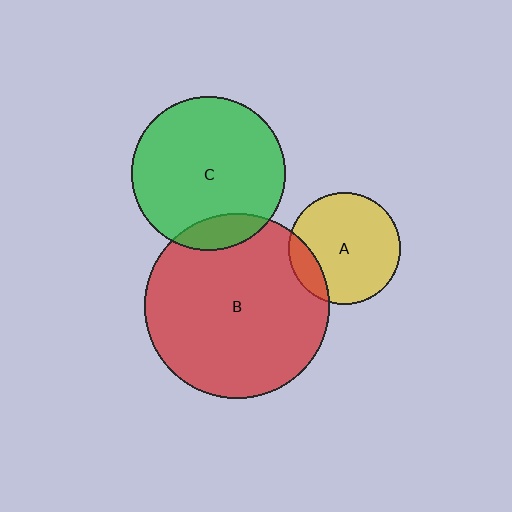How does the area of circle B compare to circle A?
Approximately 2.8 times.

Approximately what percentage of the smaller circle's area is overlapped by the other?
Approximately 15%.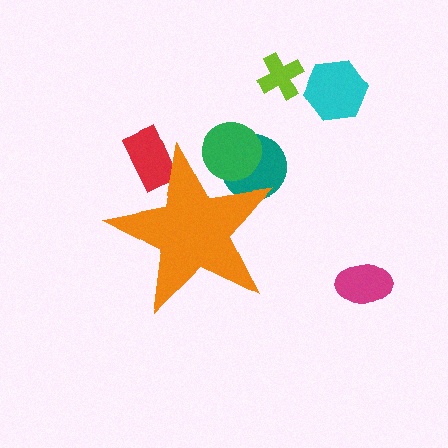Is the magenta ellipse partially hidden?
No, the magenta ellipse is fully visible.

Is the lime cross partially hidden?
No, the lime cross is fully visible.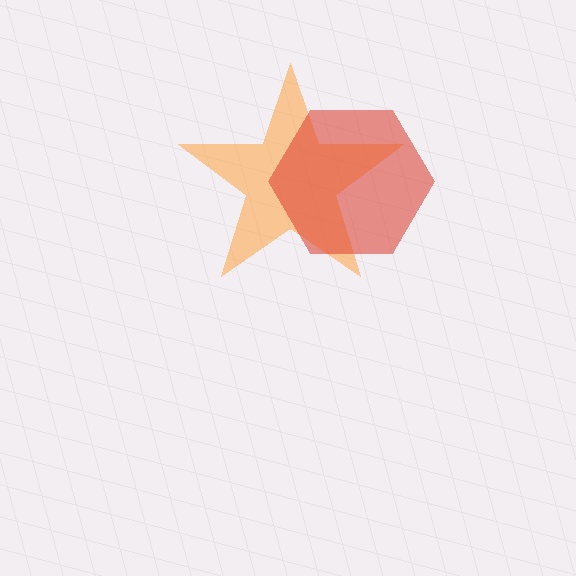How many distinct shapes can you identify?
There are 2 distinct shapes: an orange star, a red hexagon.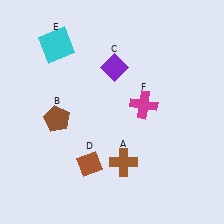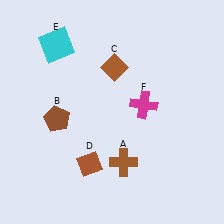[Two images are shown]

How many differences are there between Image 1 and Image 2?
There is 1 difference between the two images.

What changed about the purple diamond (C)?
In Image 1, C is purple. In Image 2, it changed to brown.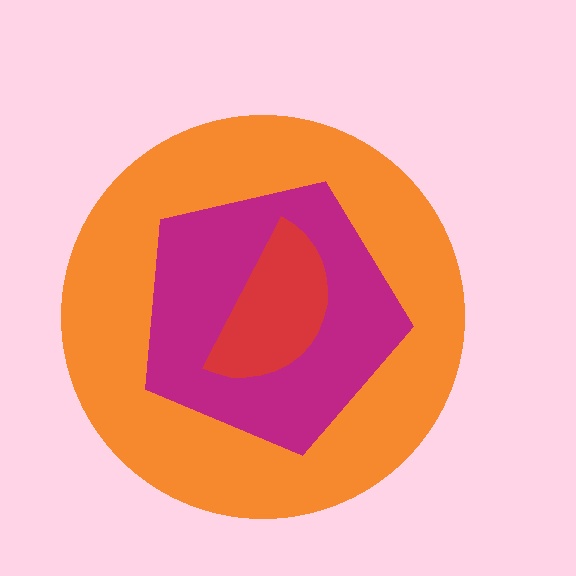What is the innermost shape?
The red semicircle.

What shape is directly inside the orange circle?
The magenta pentagon.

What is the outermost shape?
The orange circle.